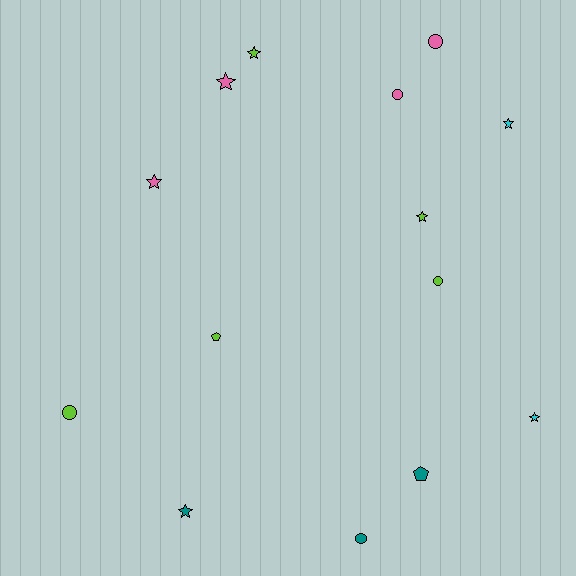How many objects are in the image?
There are 14 objects.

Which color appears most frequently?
Lime, with 5 objects.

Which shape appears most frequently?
Star, with 7 objects.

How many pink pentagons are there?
There are no pink pentagons.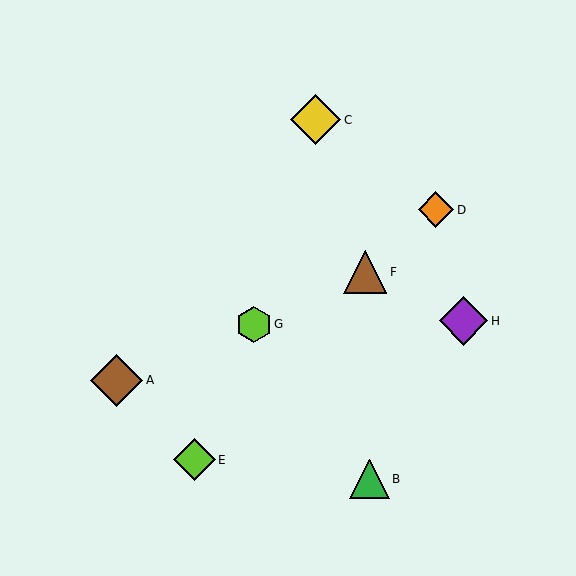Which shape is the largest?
The brown diamond (labeled A) is the largest.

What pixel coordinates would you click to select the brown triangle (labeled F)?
Click at (365, 272) to select the brown triangle F.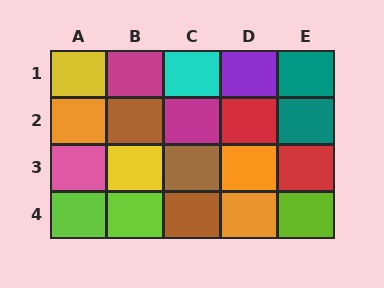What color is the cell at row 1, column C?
Cyan.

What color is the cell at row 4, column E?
Lime.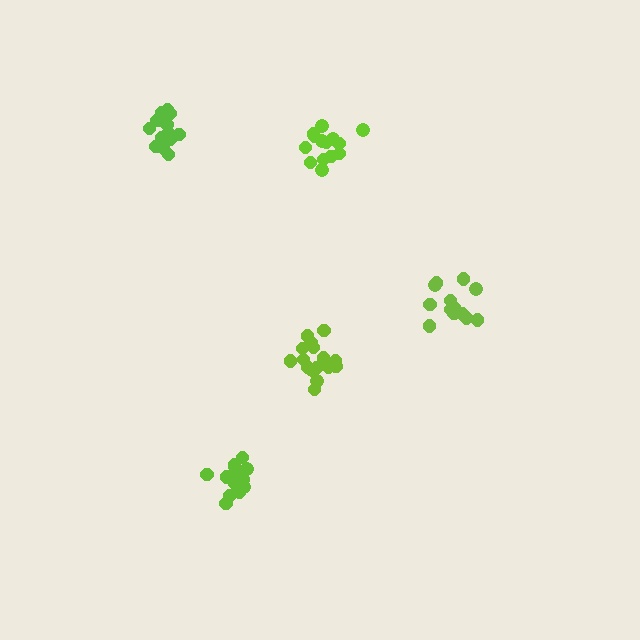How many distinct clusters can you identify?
There are 5 distinct clusters.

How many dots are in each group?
Group 1: 14 dots, Group 2: 14 dots, Group 3: 16 dots, Group 4: 14 dots, Group 5: 14 dots (72 total).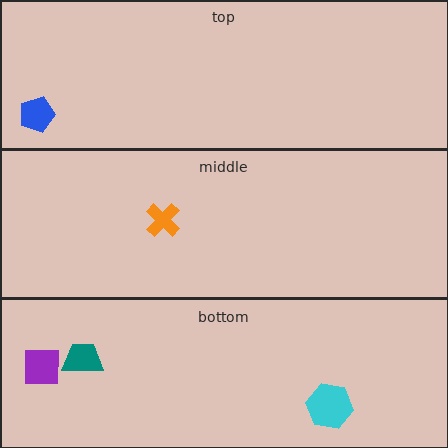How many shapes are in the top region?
1.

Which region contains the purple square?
The bottom region.